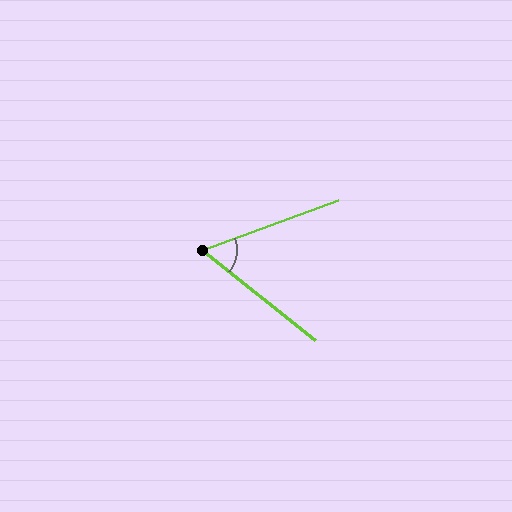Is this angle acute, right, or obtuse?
It is acute.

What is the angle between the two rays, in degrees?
Approximately 58 degrees.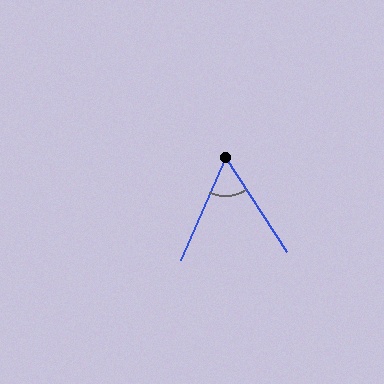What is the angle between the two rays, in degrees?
Approximately 57 degrees.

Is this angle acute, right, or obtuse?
It is acute.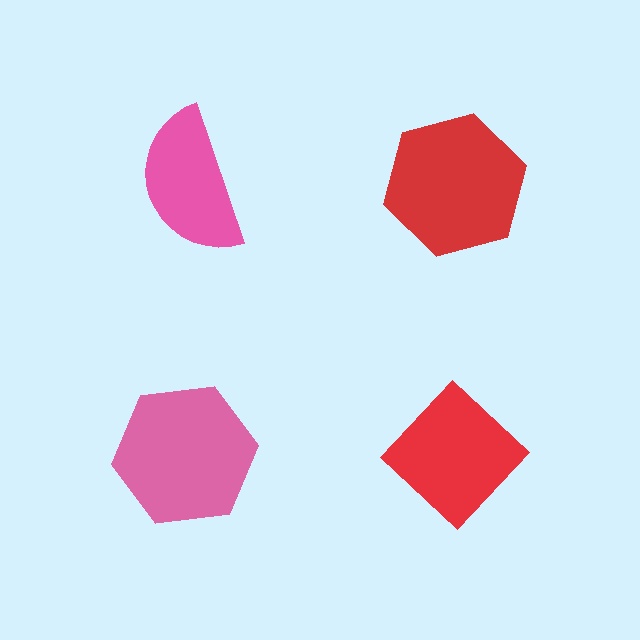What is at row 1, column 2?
A red hexagon.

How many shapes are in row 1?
2 shapes.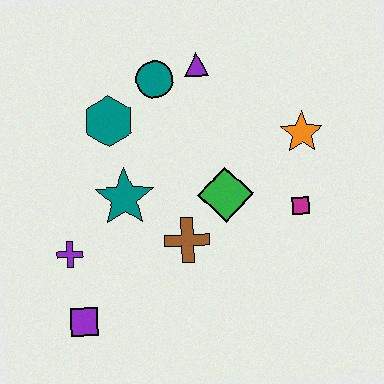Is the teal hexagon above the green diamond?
Yes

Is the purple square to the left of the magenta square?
Yes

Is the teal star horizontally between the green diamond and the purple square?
Yes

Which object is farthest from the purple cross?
The orange star is farthest from the purple cross.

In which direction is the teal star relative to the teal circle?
The teal star is below the teal circle.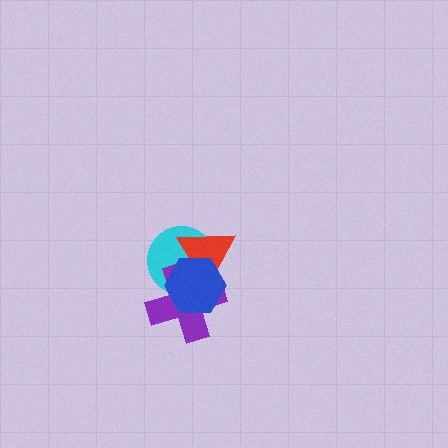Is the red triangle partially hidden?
Yes, it is partially covered by another shape.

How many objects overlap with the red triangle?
3 objects overlap with the red triangle.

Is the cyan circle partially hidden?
Yes, it is partially covered by another shape.